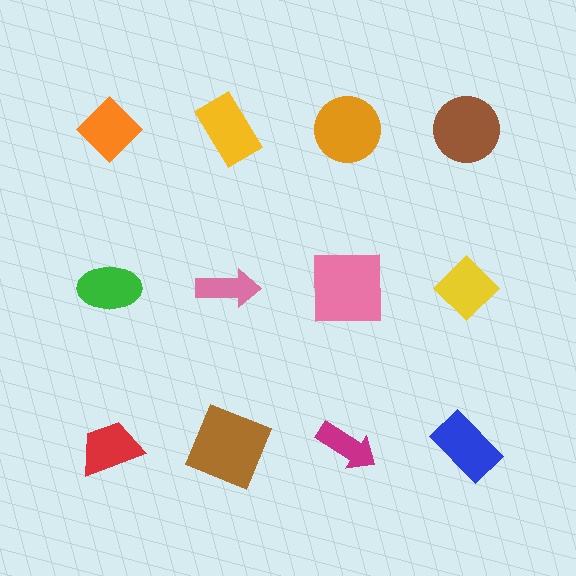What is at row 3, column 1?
A red trapezoid.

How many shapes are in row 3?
4 shapes.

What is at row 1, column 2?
A yellow rectangle.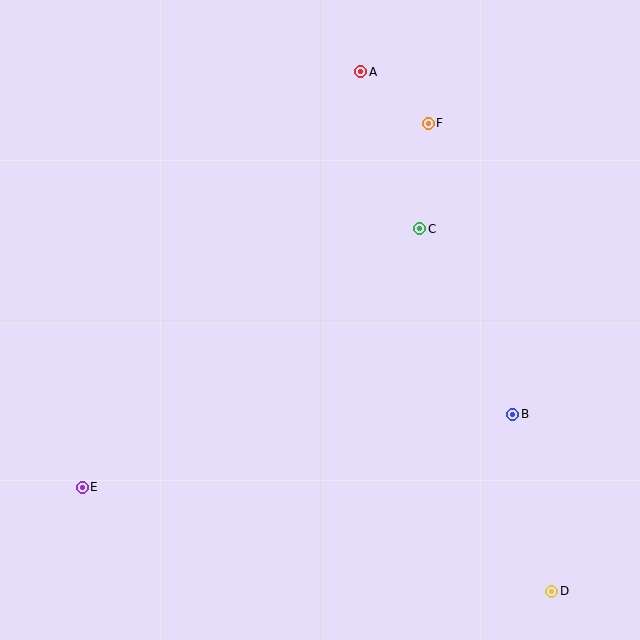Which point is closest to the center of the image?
Point C at (420, 229) is closest to the center.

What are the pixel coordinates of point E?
Point E is at (82, 487).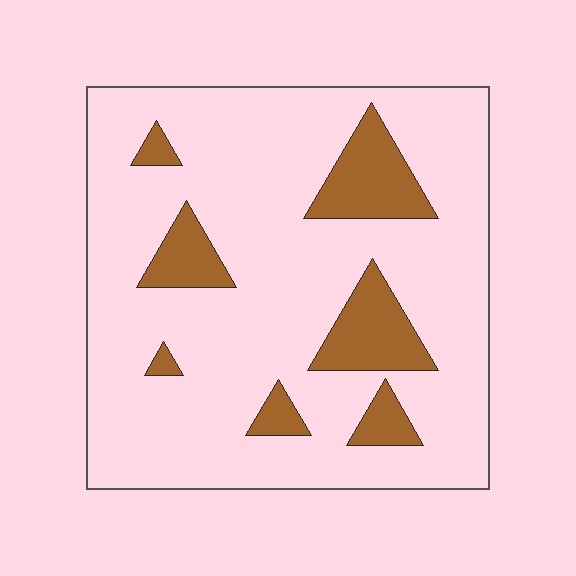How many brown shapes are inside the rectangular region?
7.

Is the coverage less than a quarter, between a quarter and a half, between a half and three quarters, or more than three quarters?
Less than a quarter.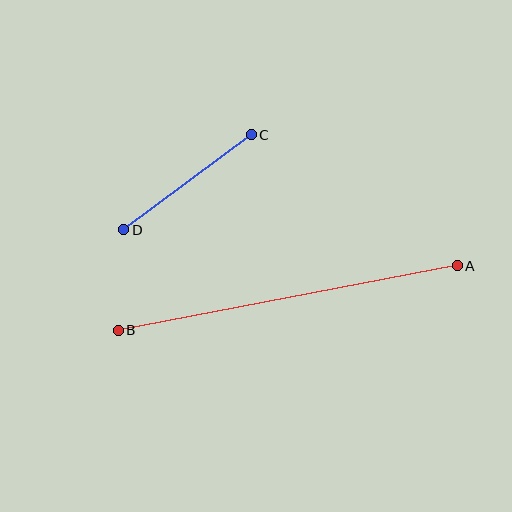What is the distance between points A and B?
The distance is approximately 345 pixels.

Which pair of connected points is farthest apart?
Points A and B are farthest apart.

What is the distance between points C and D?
The distance is approximately 159 pixels.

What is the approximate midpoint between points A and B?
The midpoint is at approximately (288, 298) pixels.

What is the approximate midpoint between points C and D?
The midpoint is at approximately (188, 182) pixels.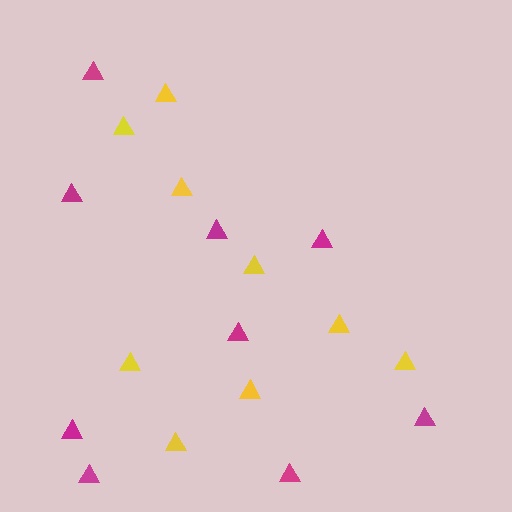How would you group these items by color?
There are 2 groups: one group of magenta triangles (9) and one group of yellow triangles (9).